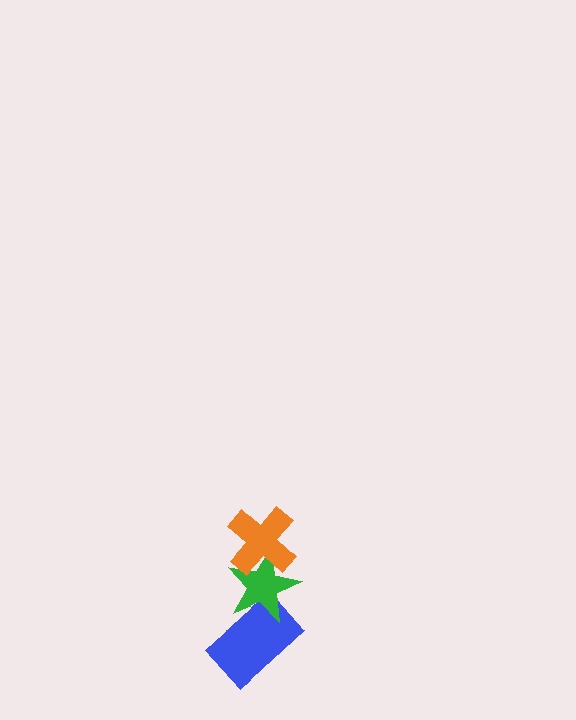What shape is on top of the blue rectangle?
The green star is on top of the blue rectangle.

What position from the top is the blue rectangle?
The blue rectangle is 3rd from the top.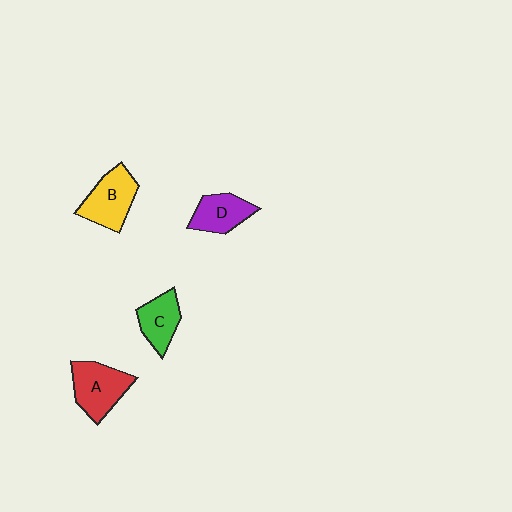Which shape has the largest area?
Shape A (red).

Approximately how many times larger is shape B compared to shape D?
Approximately 1.3 times.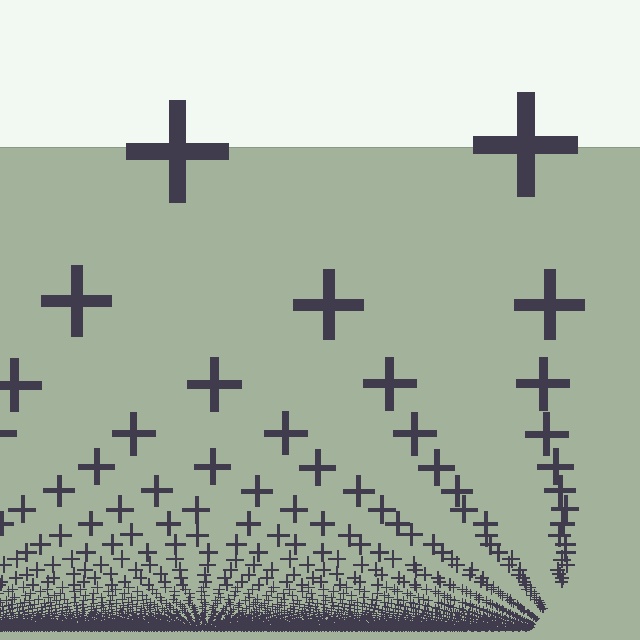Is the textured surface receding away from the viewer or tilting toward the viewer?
The surface appears to tilt toward the viewer. Texture elements get larger and sparser toward the top.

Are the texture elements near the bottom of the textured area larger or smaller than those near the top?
Smaller. The gradient is inverted — elements near the bottom are smaller and denser.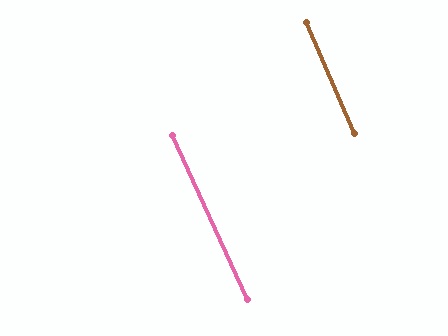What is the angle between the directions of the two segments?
Approximately 1 degree.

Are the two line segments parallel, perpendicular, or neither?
Parallel — their directions differ by only 1.1°.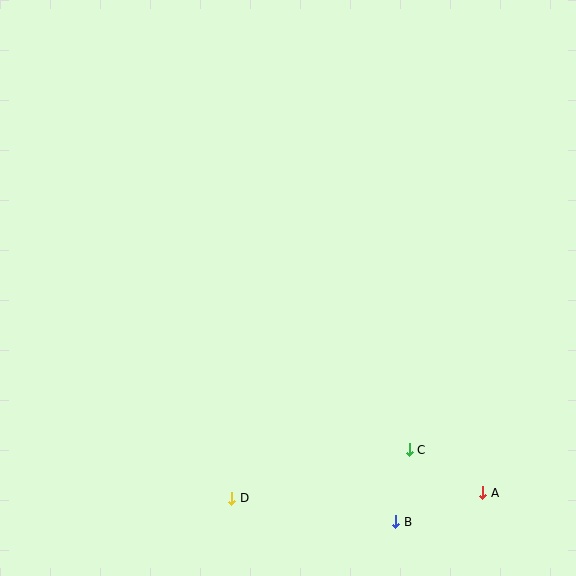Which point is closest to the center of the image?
Point C at (409, 450) is closest to the center.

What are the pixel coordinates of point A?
Point A is at (483, 493).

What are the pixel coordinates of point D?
Point D is at (232, 498).